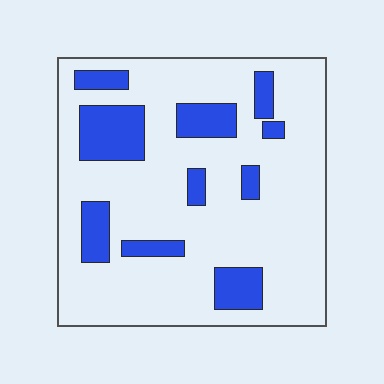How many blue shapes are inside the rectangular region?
10.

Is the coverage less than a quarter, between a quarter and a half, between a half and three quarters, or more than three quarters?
Less than a quarter.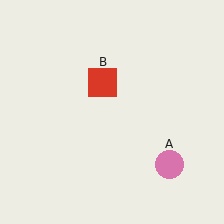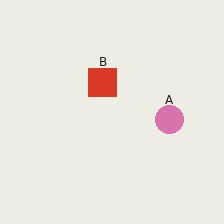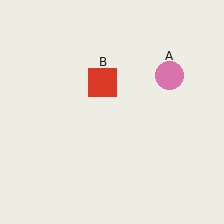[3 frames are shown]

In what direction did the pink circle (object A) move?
The pink circle (object A) moved up.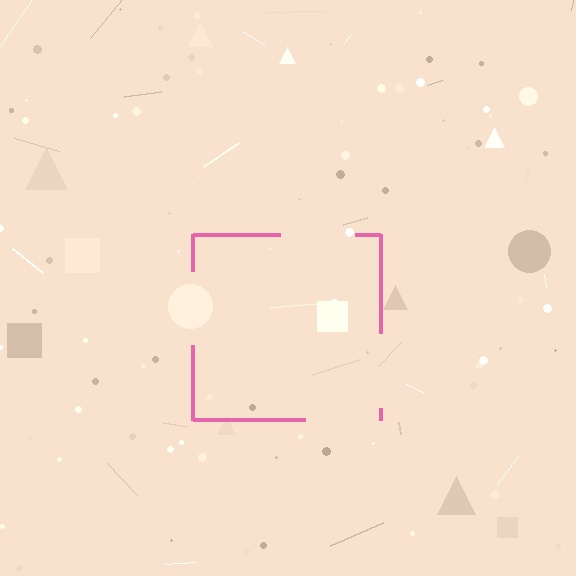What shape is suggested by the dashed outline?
The dashed outline suggests a square.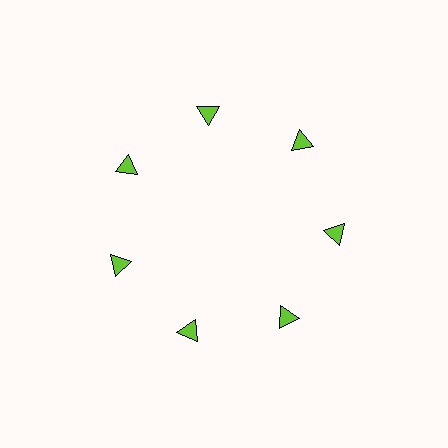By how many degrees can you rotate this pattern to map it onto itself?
The pattern maps onto itself every 51 degrees of rotation.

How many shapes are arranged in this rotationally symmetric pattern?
There are 7 shapes, arranged in 7 groups of 1.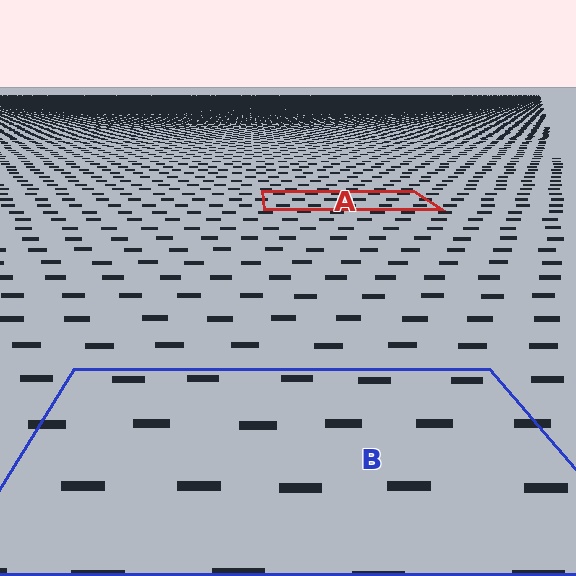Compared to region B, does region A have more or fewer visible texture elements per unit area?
Region A has more texture elements per unit area — they are packed more densely because it is farther away.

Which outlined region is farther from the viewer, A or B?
Region A is farther from the viewer — the texture elements inside it appear smaller and more densely packed.